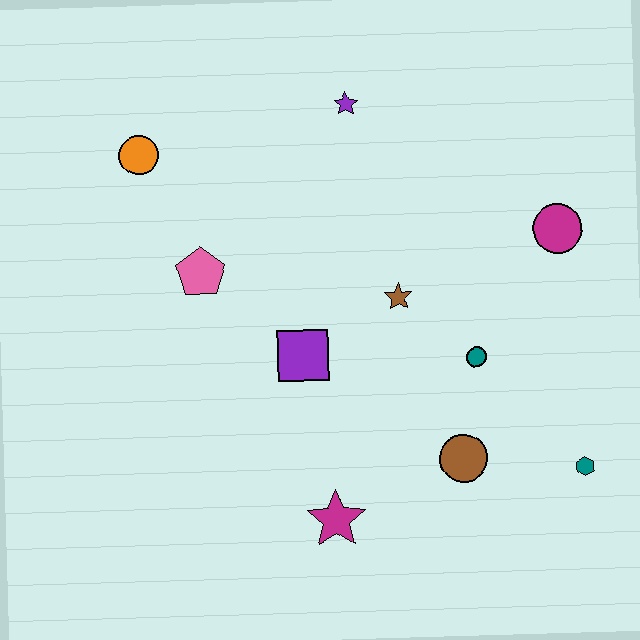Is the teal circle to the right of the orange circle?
Yes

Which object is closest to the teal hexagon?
The brown circle is closest to the teal hexagon.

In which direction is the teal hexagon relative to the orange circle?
The teal hexagon is to the right of the orange circle.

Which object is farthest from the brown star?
The orange circle is farthest from the brown star.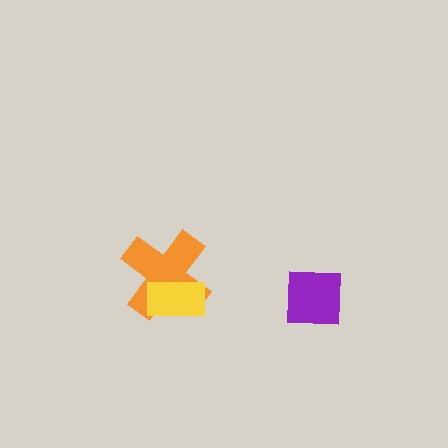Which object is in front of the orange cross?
The yellow rectangle is in front of the orange cross.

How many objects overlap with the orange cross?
1 object overlaps with the orange cross.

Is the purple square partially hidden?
No, no other shape covers it.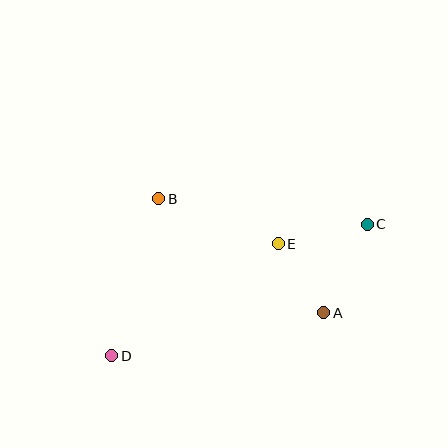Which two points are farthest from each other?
Points C and D are farthest from each other.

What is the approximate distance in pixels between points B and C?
The distance between B and C is approximately 210 pixels.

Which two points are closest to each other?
Points A and E are closest to each other.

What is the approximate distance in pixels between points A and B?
The distance between A and B is approximately 200 pixels.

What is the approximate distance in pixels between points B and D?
The distance between B and D is approximately 164 pixels.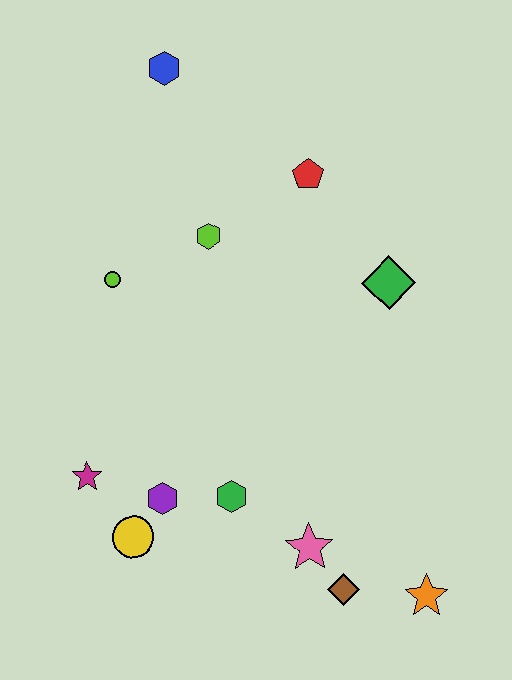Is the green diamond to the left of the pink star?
No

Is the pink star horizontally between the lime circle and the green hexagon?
No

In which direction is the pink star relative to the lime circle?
The pink star is below the lime circle.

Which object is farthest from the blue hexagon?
The orange star is farthest from the blue hexagon.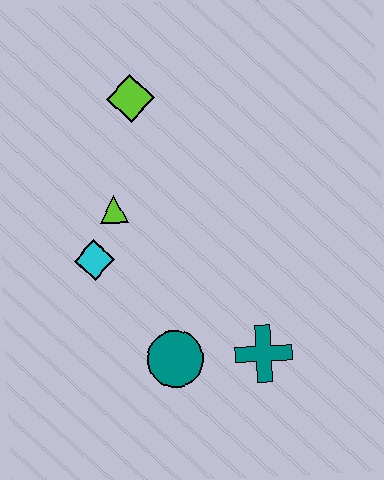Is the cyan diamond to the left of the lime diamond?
Yes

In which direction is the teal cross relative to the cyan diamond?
The teal cross is to the right of the cyan diamond.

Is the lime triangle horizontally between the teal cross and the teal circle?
No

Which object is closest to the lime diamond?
The lime triangle is closest to the lime diamond.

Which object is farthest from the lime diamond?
The teal cross is farthest from the lime diamond.